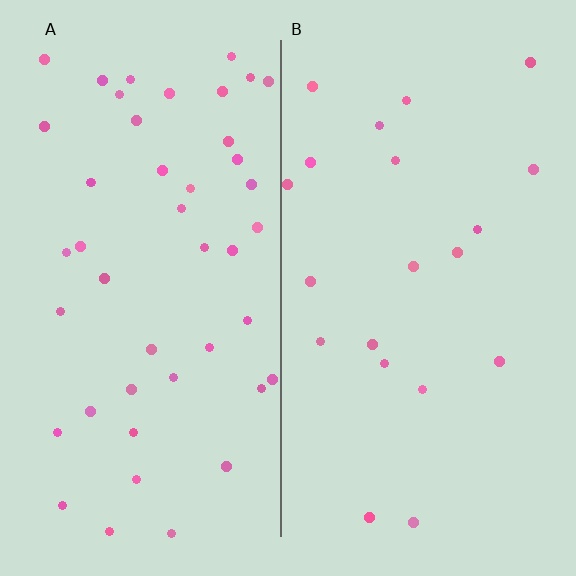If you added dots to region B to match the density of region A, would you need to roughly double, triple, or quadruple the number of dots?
Approximately double.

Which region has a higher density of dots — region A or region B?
A (the left).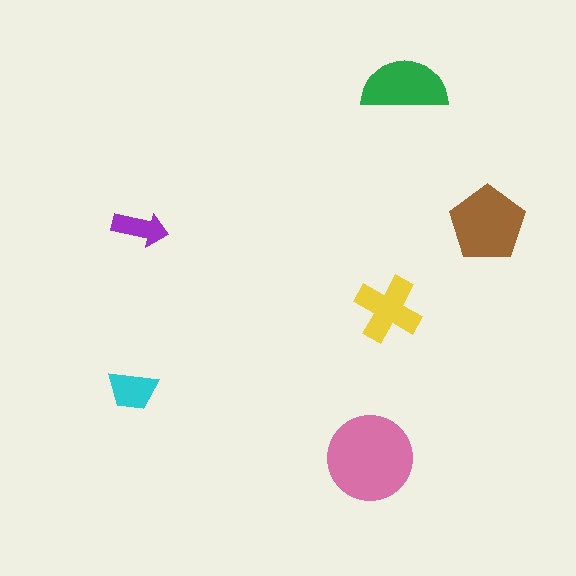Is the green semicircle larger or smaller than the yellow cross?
Larger.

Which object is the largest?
The pink circle.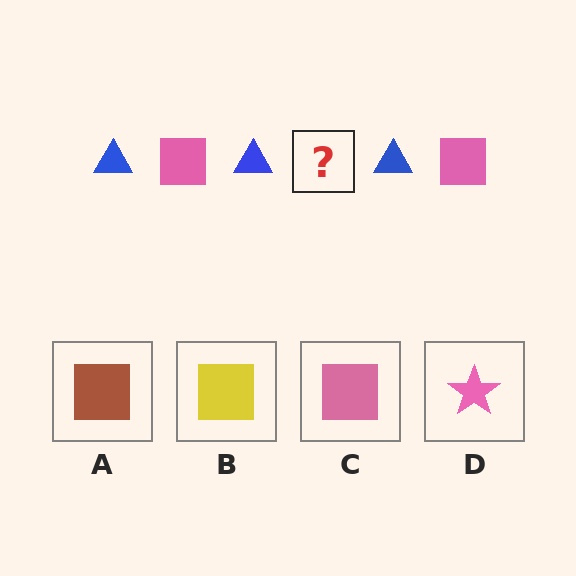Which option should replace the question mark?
Option C.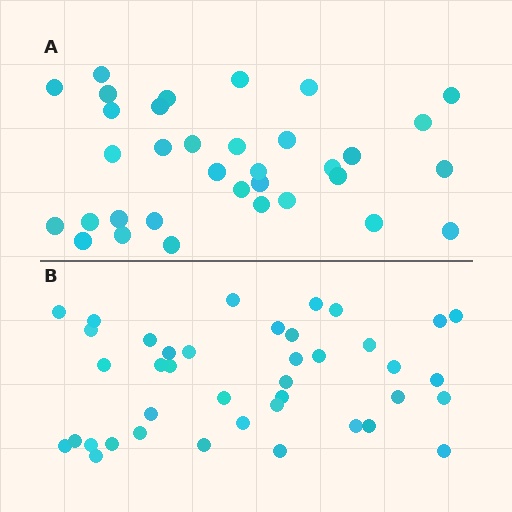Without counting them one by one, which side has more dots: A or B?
Region B (the bottom region) has more dots.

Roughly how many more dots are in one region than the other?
Region B has about 6 more dots than region A.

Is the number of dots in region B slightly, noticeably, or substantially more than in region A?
Region B has only slightly more — the two regions are fairly close. The ratio is roughly 1.2 to 1.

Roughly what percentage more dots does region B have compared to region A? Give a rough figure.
About 20% more.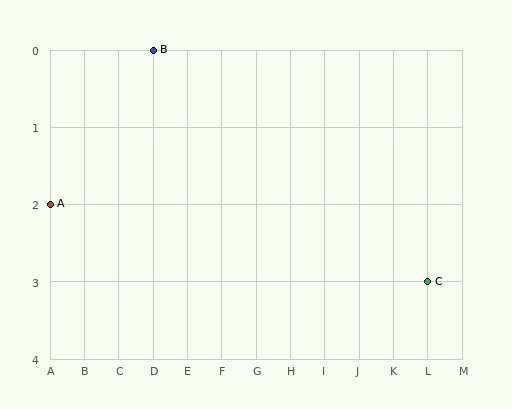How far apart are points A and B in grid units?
Points A and B are 3 columns and 2 rows apart (about 3.6 grid units diagonally).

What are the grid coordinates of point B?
Point B is at grid coordinates (D, 0).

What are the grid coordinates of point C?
Point C is at grid coordinates (L, 3).